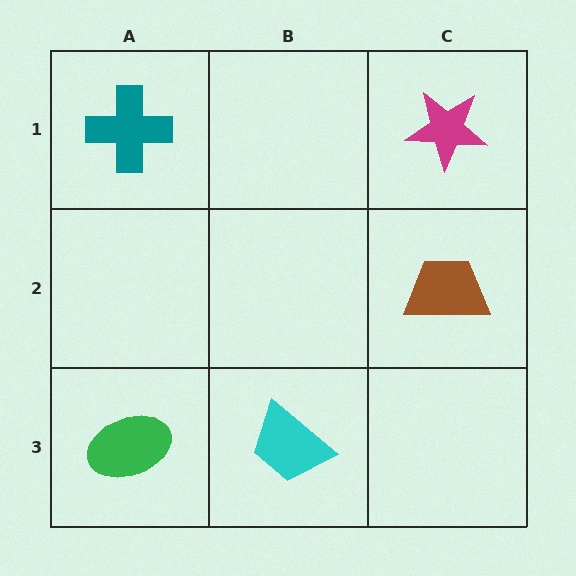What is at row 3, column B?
A cyan trapezoid.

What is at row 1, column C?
A magenta star.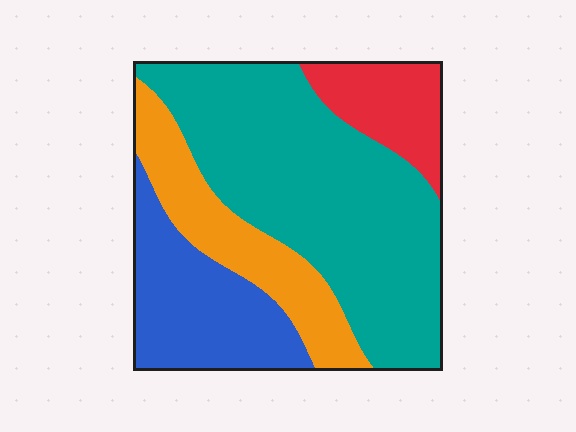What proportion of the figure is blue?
Blue covers roughly 20% of the figure.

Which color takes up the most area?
Teal, at roughly 50%.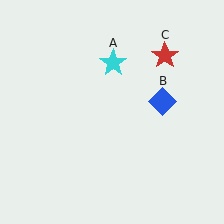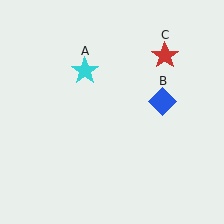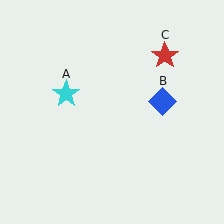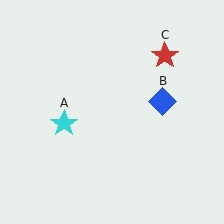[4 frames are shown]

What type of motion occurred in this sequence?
The cyan star (object A) rotated counterclockwise around the center of the scene.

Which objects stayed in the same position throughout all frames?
Blue diamond (object B) and red star (object C) remained stationary.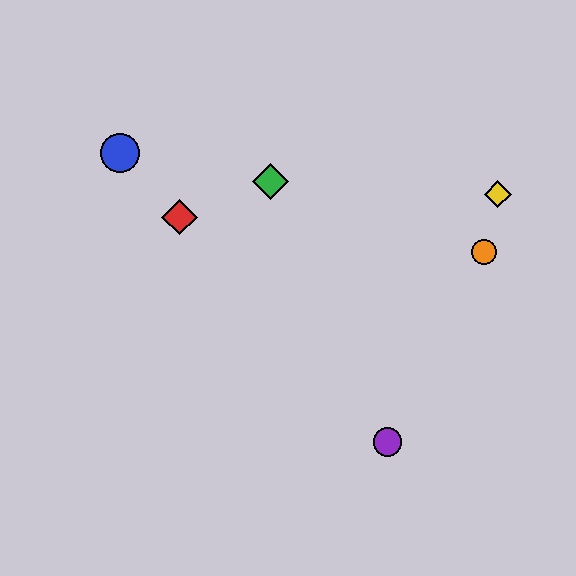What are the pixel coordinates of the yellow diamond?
The yellow diamond is at (498, 194).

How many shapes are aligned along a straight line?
3 shapes (the red diamond, the blue circle, the purple circle) are aligned along a straight line.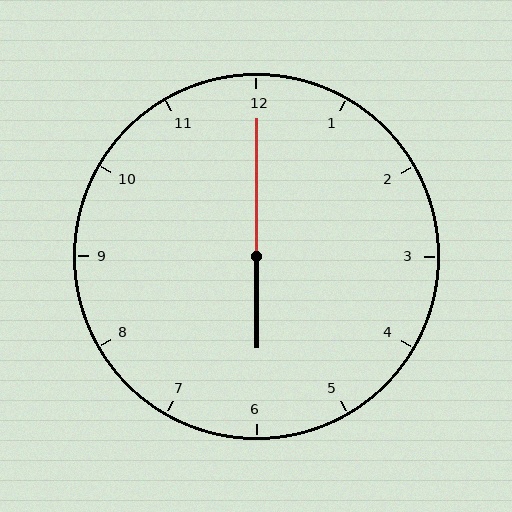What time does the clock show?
6:00.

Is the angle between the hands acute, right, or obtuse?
It is obtuse.